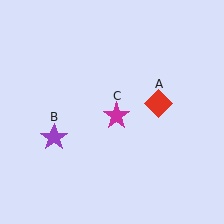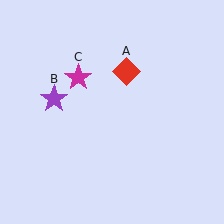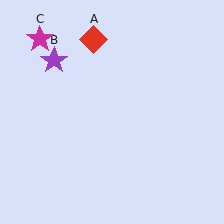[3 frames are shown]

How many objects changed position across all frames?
3 objects changed position: red diamond (object A), purple star (object B), magenta star (object C).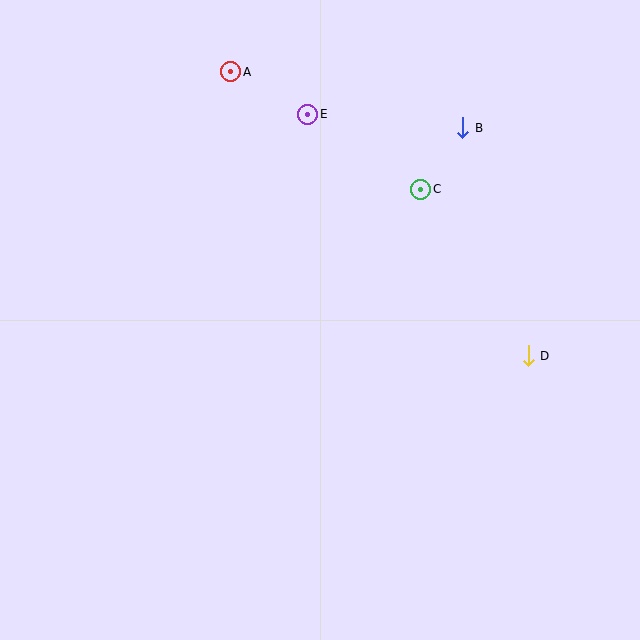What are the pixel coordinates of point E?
Point E is at (308, 114).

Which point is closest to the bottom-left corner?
Point D is closest to the bottom-left corner.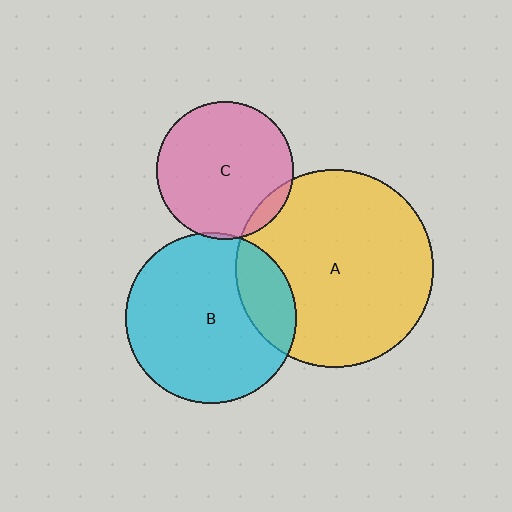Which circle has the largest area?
Circle A (yellow).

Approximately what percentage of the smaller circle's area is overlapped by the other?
Approximately 20%.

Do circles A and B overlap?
Yes.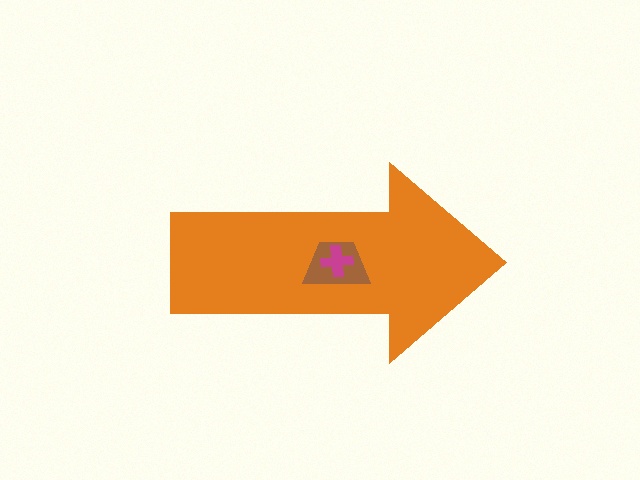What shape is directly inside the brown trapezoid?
The magenta cross.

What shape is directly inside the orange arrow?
The brown trapezoid.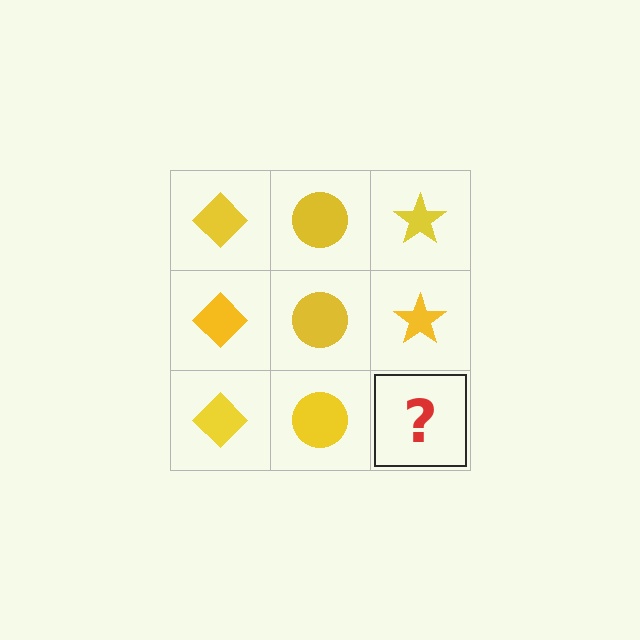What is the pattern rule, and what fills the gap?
The rule is that each column has a consistent shape. The gap should be filled with a yellow star.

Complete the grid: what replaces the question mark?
The question mark should be replaced with a yellow star.